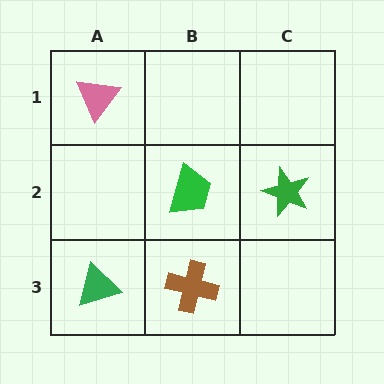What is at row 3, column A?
A green triangle.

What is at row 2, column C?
A green star.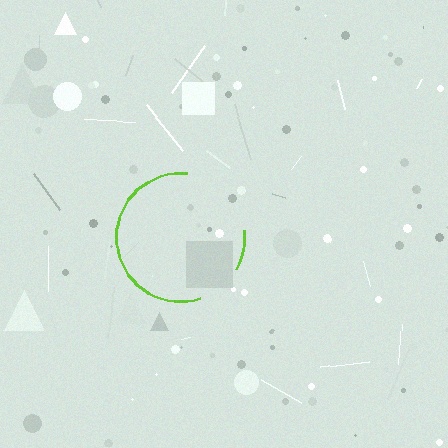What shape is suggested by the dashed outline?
The dashed outline suggests a circle.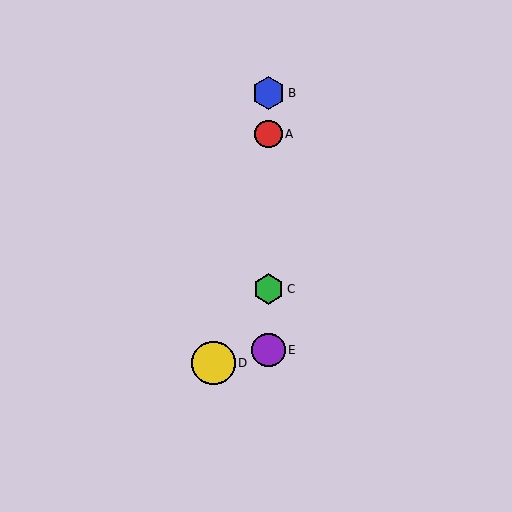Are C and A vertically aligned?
Yes, both are at x≈268.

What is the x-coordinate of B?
Object B is at x≈268.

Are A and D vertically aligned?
No, A is at x≈268 and D is at x≈213.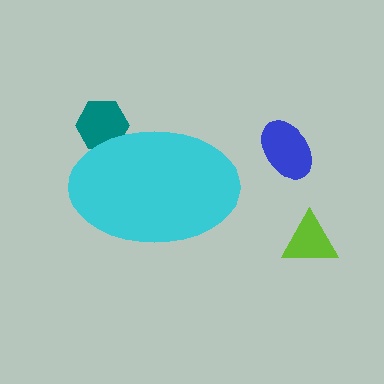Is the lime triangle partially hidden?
No, the lime triangle is fully visible.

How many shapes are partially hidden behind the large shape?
1 shape is partially hidden.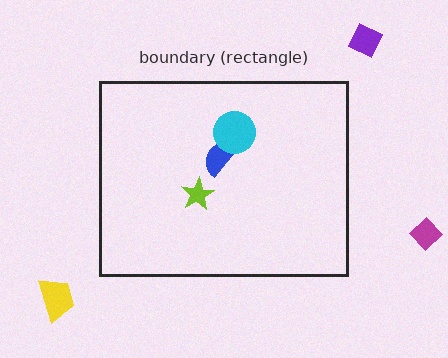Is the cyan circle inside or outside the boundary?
Inside.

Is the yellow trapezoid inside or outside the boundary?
Outside.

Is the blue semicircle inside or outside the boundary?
Inside.